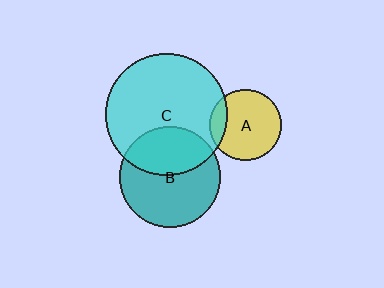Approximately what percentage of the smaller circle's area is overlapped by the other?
Approximately 15%.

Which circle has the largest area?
Circle C (cyan).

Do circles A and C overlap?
Yes.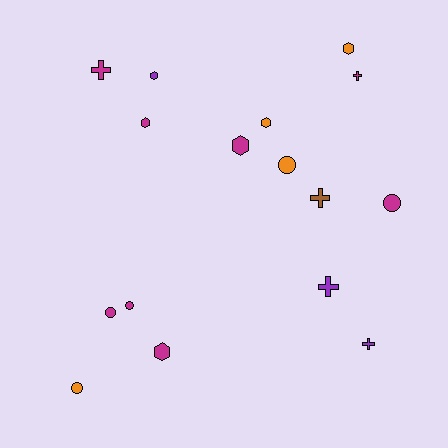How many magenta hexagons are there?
There are 3 magenta hexagons.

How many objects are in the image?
There are 16 objects.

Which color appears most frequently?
Magenta, with 8 objects.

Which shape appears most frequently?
Hexagon, with 6 objects.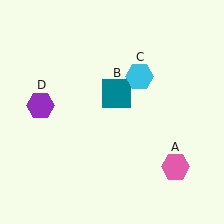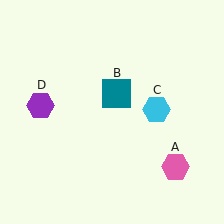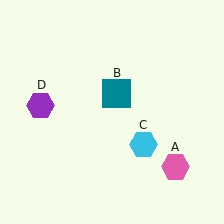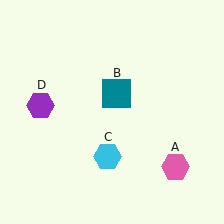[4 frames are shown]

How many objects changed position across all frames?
1 object changed position: cyan hexagon (object C).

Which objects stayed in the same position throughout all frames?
Pink hexagon (object A) and teal square (object B) and purple hexagon (object D) remained stationary.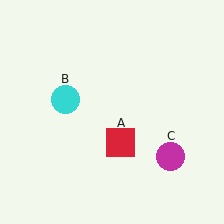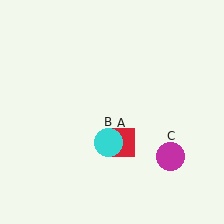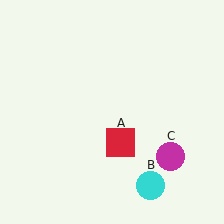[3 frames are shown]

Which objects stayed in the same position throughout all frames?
Red square (object A) and magenta circle (object C) remained stationary.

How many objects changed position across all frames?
1 object changed position: cyan circle (object B).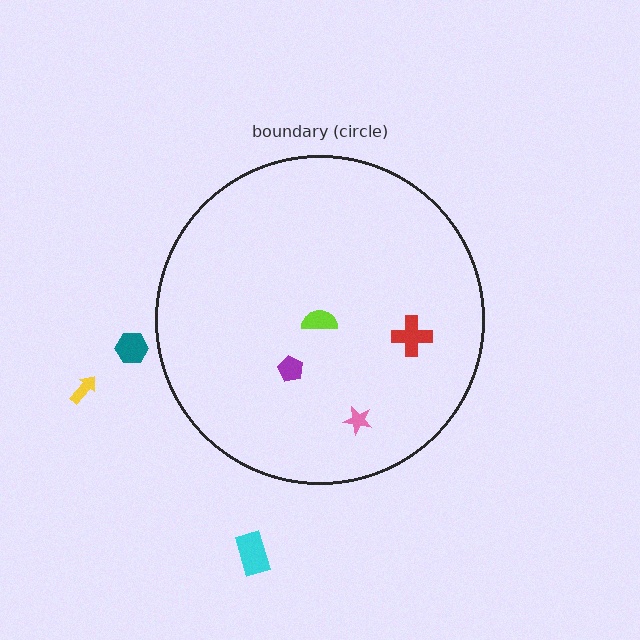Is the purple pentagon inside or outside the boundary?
Inside.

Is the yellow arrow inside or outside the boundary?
Outside.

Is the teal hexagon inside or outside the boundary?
Outside.